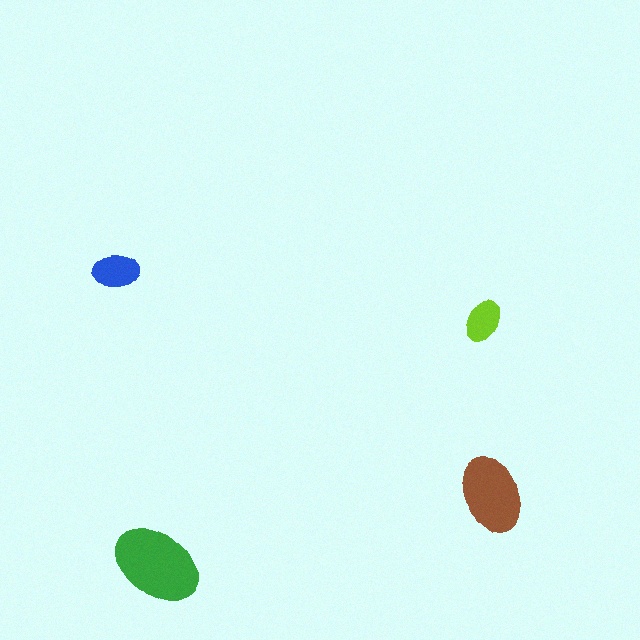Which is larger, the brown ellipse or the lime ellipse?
The brown one.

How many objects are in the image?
There are 4 objects in the image.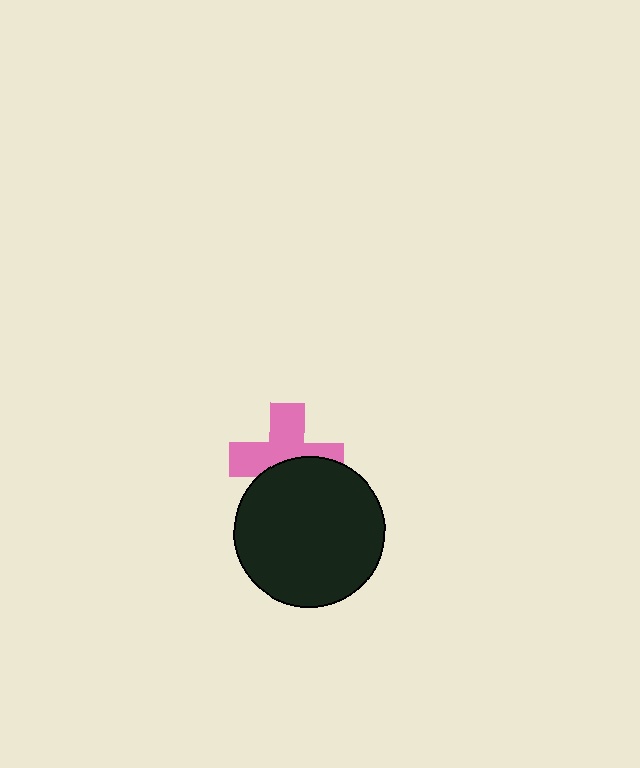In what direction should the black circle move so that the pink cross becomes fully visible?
The black circle should move down. That is the shortest direction to clear the overlap and leave the pink cross fully visible.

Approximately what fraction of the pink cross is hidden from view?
Roughly 42% of the pink cross is hidden behind the black circle.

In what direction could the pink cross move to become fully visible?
The pink cross could move up. That would shift it out from behind the black circle entirely.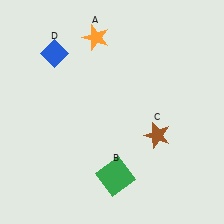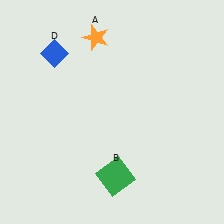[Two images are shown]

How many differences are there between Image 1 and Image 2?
There is 1 difference between the two images.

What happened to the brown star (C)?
The brown star (C) was removed in Image 2. It was in the bottom-right area of Image 1.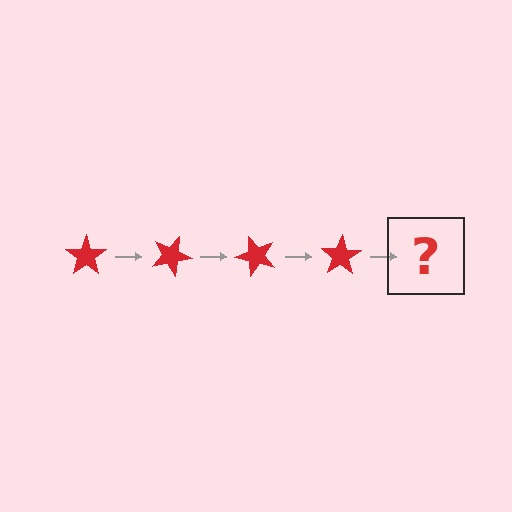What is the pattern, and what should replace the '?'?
The pattern is that the star rotates 25 degrees each step. The '?' should be a red star rotated 100 degrees.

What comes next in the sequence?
The next element should be a red star rotated 100 degrees.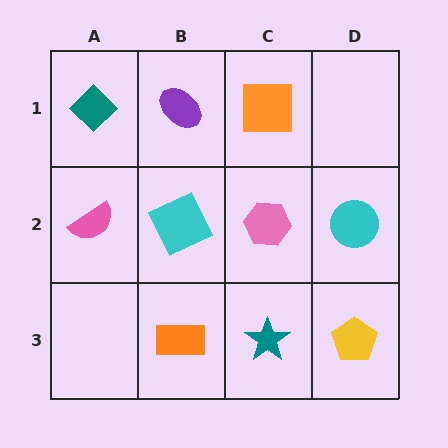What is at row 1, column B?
A purple ellipse.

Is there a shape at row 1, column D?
No, that cell is empty.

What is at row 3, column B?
An orange rectangle.